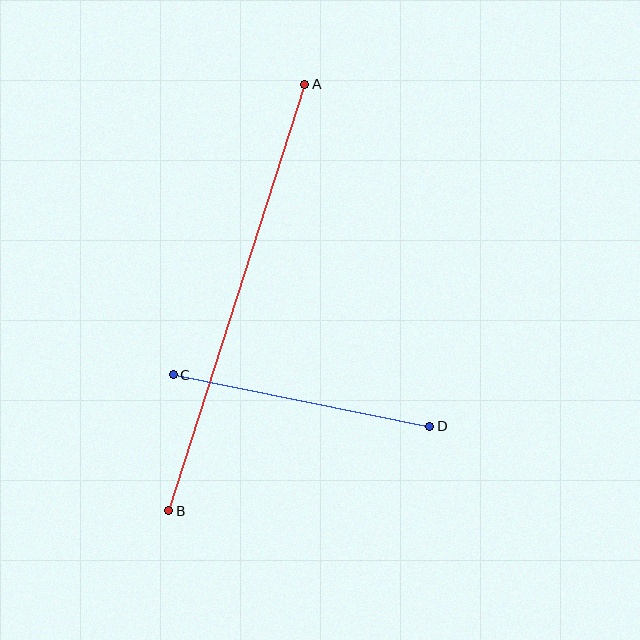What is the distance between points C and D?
The distance is approximately 261 pixels.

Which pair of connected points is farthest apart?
Points A and B are farthest apart.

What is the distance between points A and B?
The distance is approximately 448 pixels.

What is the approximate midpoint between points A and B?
The midpoint is at approximately (237, 298) pixels.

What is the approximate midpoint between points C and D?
The midpoint is at approximately (301, 400) pixels.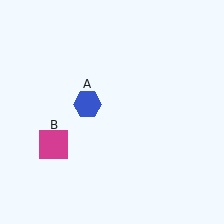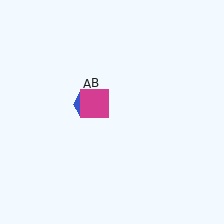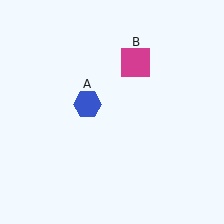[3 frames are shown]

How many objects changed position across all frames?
1 object changed position: magenta square (object B).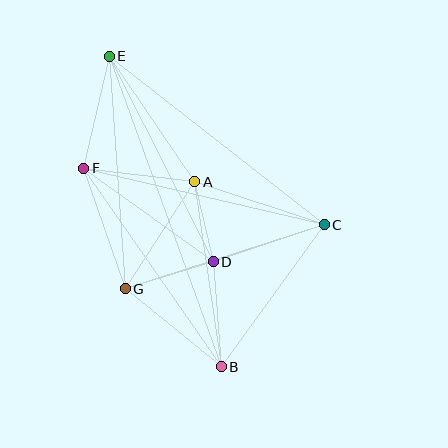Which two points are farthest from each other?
Points B and E are farthest from each other.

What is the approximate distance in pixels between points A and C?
The distance between A and C is approximately 136 pixels.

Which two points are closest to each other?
Points A and D are closest to each other.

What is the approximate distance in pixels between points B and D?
The distance between B and D is approximately 105 pixels.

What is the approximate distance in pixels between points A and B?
The distance between A and B is approximately 187 pixels.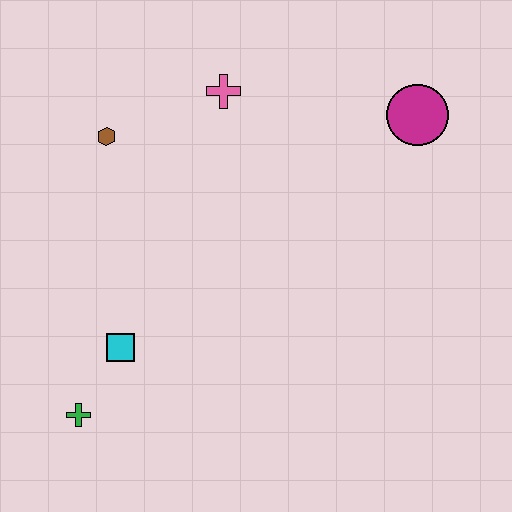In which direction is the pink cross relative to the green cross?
The pink cross is above the green cross.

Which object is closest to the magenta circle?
The pink cross is closest to the magenta circle.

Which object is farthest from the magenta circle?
The green cross is farthest from the magenta circle.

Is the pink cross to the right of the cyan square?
Yes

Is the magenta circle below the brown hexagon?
No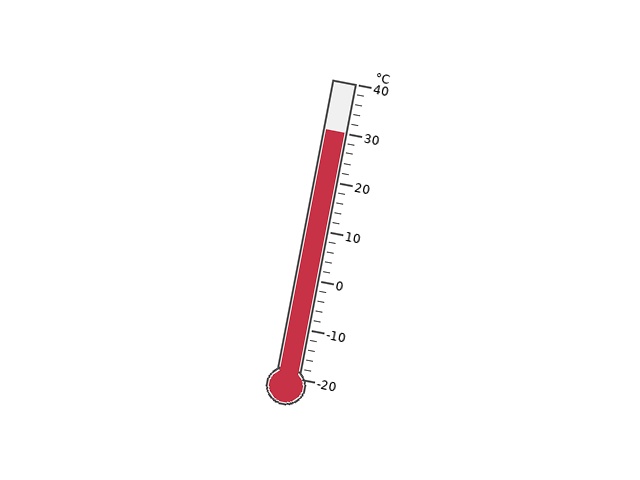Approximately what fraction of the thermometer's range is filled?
The thermometer is filled to approximately 85% of its range.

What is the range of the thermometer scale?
The thermometer scale ranges from -20°C to 40°C.